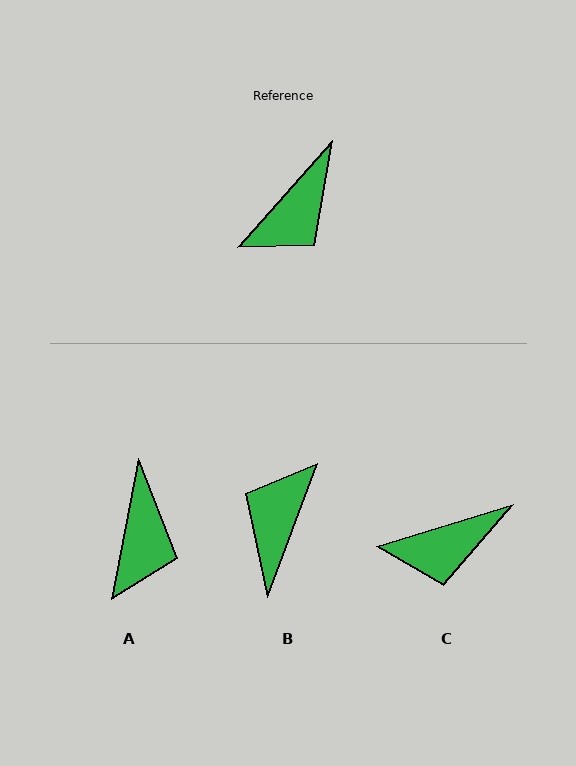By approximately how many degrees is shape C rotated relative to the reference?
Approximately 32 degrees clockwise.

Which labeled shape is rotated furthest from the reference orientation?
B, about 159 degrees away.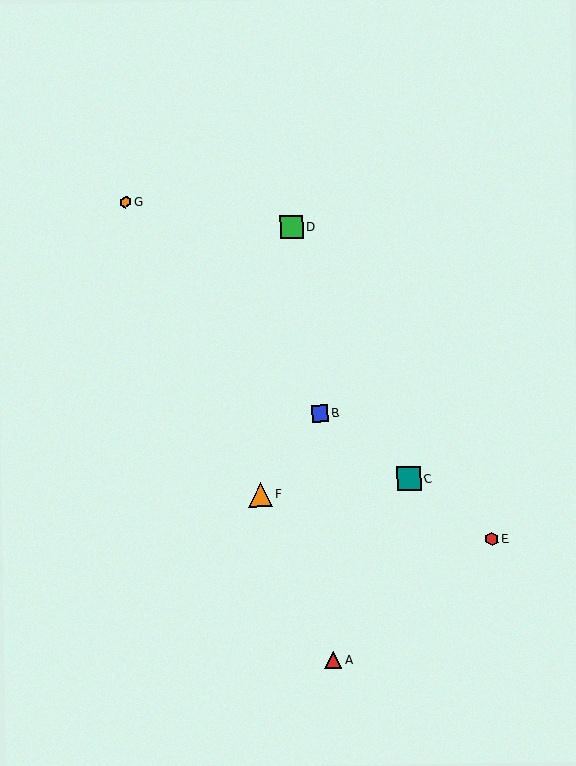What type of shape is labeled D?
Shape D is a green square.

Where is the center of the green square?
The center of the green square is at (292, 227).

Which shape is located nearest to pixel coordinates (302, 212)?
The green square (labeled D) at (292, 227) is nearest to that location.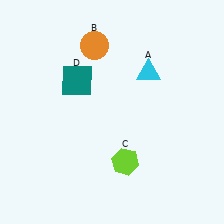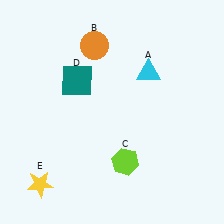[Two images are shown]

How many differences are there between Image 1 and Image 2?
There is 1 difference between the two images.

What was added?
A yellow star (E) was added in Image 2.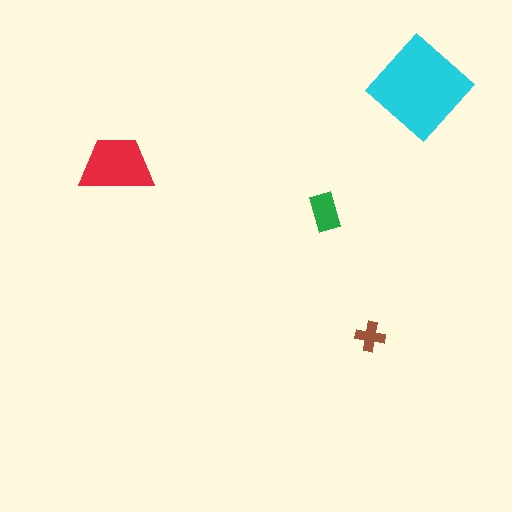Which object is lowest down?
The brown cross is bottommost.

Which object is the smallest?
The brown cross.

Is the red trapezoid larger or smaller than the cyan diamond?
Smaller.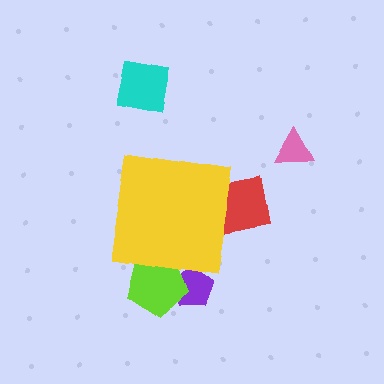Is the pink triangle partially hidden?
No, the pink triangle is fully visible.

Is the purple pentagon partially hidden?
Yes, the purple pentagon is partially hidden behind the yellow square.